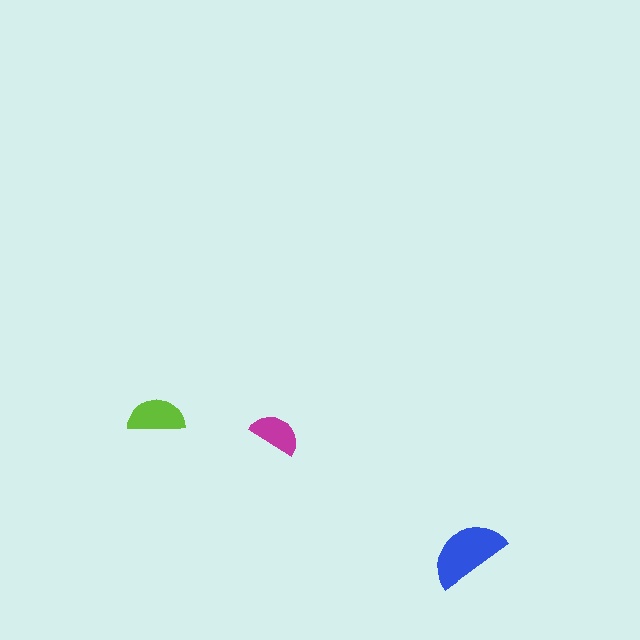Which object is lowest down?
The blue semicircle is bottommost.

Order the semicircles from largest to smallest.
the blue one, the lime one, the magenta one.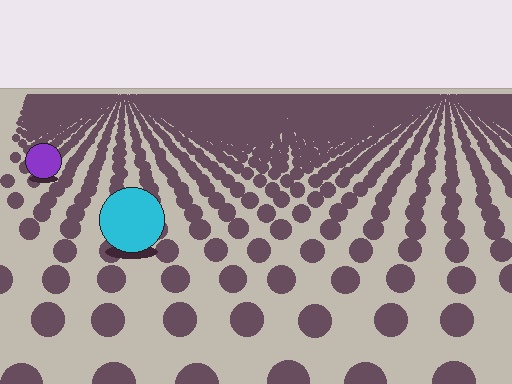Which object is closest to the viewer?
The cyan circle is closest. The texture marks near it are larger and more spread out.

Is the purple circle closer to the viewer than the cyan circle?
No. The cyan circle is closer — you can tell from the texture gradient: the ground texture is coarser near it.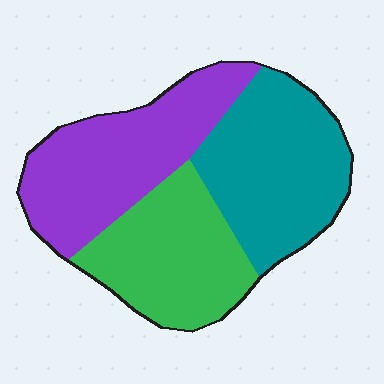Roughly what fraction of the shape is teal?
Teal covers about 35% of the shape.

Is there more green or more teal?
Teal.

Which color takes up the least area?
Green, at roughly 30%.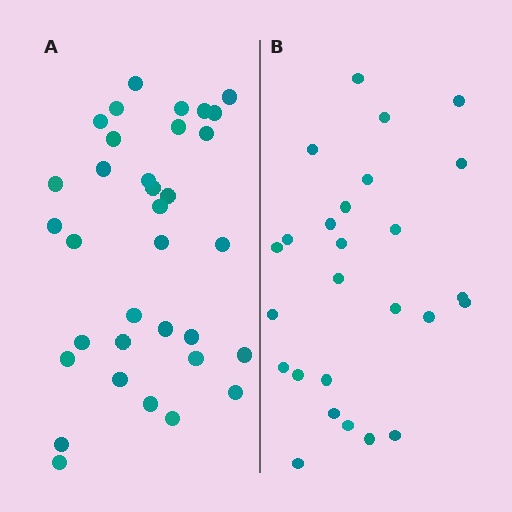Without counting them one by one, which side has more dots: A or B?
Region A (the left region) has more dots.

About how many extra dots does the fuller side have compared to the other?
Region A has roughly 8 or so more dots than region B.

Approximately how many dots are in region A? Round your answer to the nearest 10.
About 30 dots. (The exact count is 34, which rounds to 30.)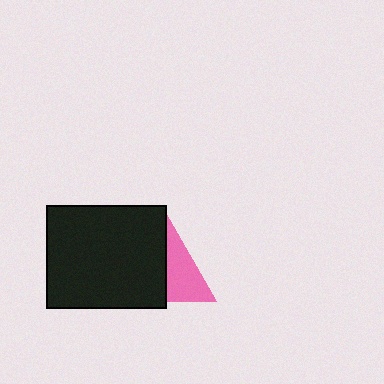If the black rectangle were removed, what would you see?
You would see the complete pink triangle.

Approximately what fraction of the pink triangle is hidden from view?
Roughly 60% of the pink triangle is hidden behind the black rectangle.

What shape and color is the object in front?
The object in front is a black rectangle.